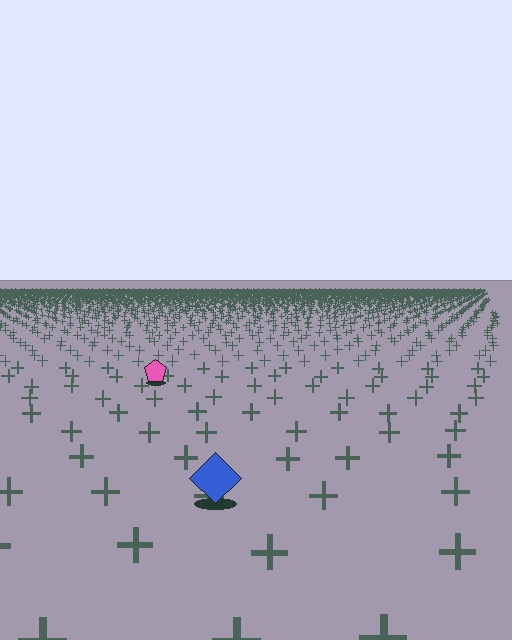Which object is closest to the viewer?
The blue diamond is closest. The texture marks near it are larger and more spread out.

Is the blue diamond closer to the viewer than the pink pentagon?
Yes. The blue diamond is closer — you can tell from the texture gradient: the ground texture is coarser near it.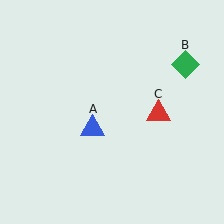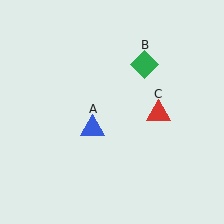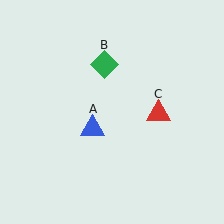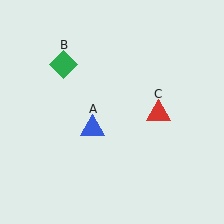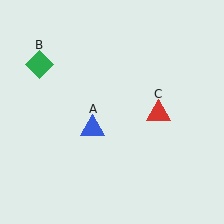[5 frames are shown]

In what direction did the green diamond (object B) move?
The green diamond (object B) moved left.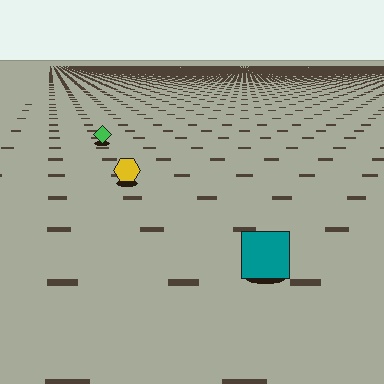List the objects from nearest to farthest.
From nearest to farthest: the teal square, the yellow hexagon, the green diamond.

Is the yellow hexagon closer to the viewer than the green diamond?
Yes. The yellow hexagon is closer — you can tell from the texture gradient: the ground texture is coarser near it.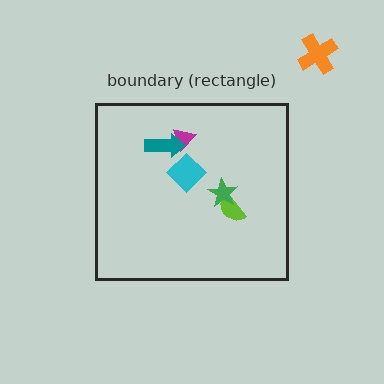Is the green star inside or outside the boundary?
Inside.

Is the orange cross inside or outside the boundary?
Outside.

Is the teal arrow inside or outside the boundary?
Inside.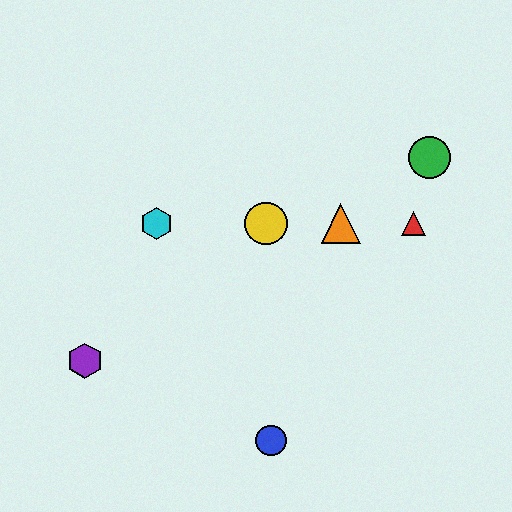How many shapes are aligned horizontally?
4 shapes (the red triangle, the yellow circle, the orange triangle, the cyan hexagon) are aligned horizontally.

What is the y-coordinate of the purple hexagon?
The purple hexagon is at y≈361.